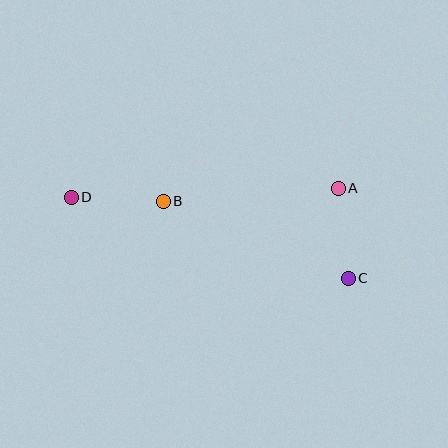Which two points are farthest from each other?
Points C and D are farthest from each other.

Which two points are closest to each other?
Points A and C are closest to each other.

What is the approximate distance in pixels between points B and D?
The distance between B and D is approximately 92 pixels.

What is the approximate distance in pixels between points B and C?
The distance between B and C is approximately 200 pixels.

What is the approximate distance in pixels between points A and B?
The distance between A and B is approximately 175 pixels.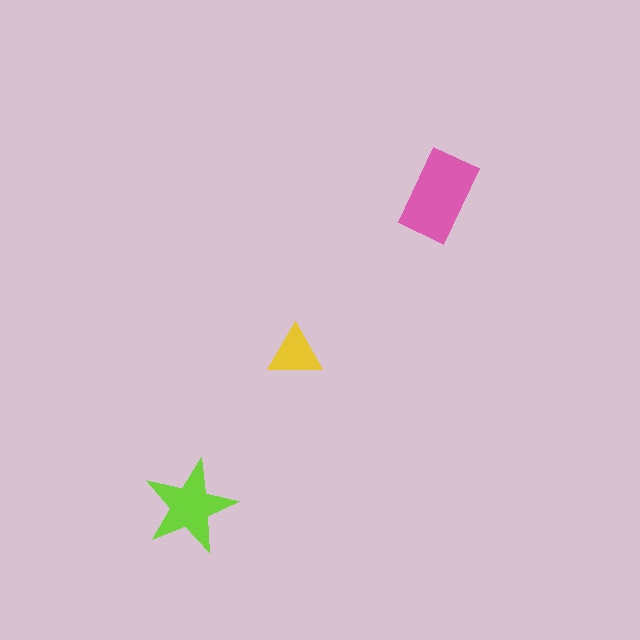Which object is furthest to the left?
The lime star is leftmost.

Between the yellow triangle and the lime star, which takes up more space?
The lime star.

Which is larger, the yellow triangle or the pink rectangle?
The pink rectangle.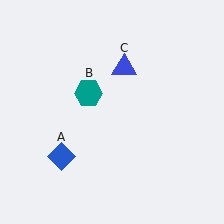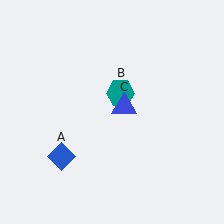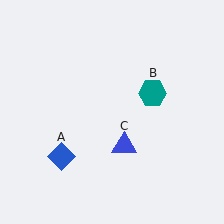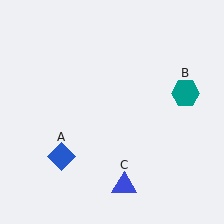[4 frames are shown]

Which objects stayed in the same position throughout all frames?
Blue diamond (object A) remained stationary.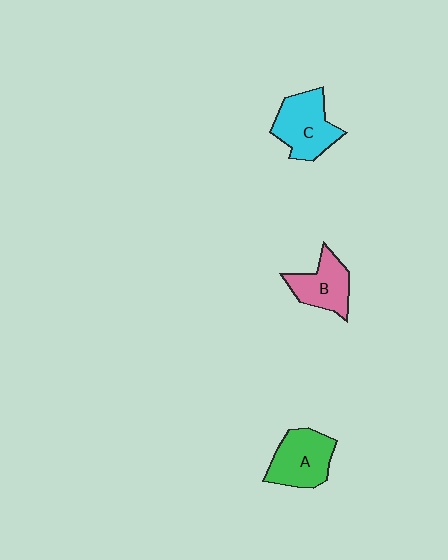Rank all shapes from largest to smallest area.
From largest to smallest: C (cyan), A (green), B (pink).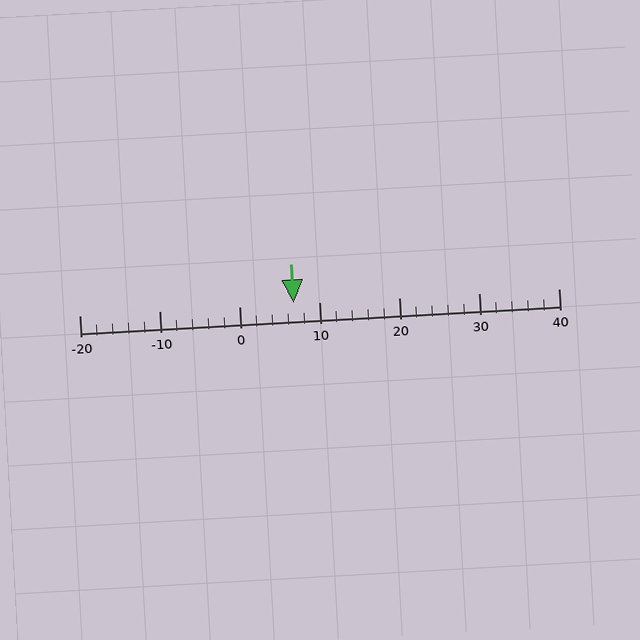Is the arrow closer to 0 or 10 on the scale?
The arrow is closer to 10.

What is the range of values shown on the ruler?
The ruler shows values from -20 to 40.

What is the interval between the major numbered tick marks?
The major tick marks are spaced 10 units apart.